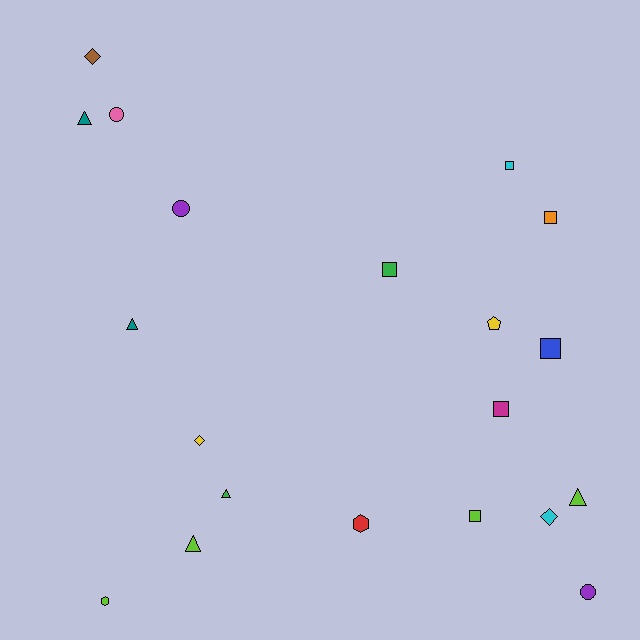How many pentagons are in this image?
There is 1 pentagon.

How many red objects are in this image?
There is 1 red object.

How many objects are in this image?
There are 20 objects.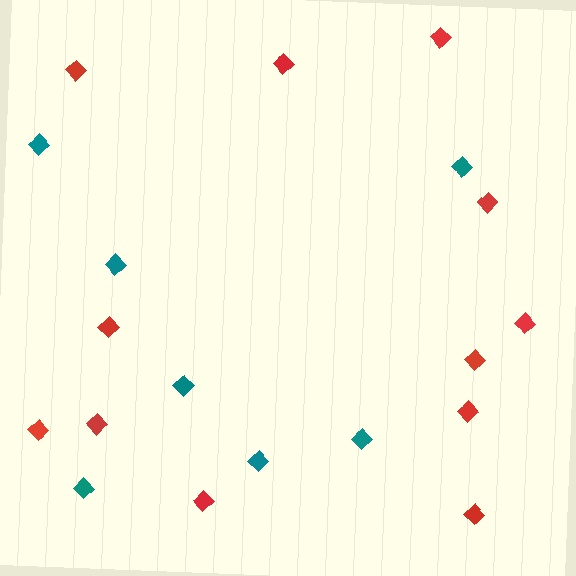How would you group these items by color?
There are 2 groups: one group of teal diamonds (7) and one group of red diamonds (12).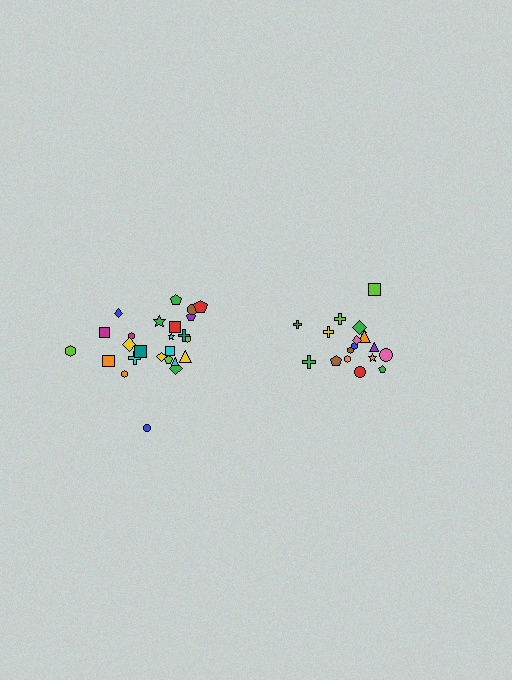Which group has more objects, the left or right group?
The left group.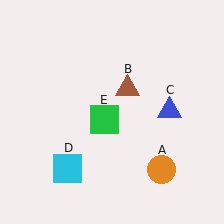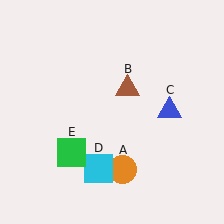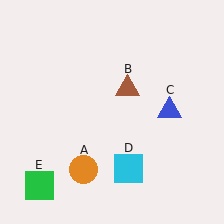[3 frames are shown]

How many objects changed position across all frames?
3 objects changed position: orange circle (object A), cyan square (object D), green square (object E).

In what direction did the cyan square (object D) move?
The cyan square (object D) moved right.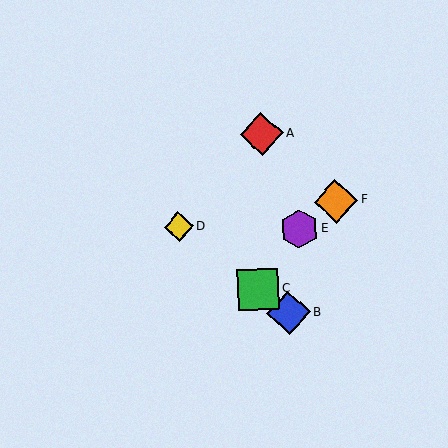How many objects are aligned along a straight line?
3 objects (B, C, D) are aligned along a straight line.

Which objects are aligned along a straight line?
Objects B, C, D are aligned along a straight line.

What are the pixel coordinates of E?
Object E is at (299, 229).